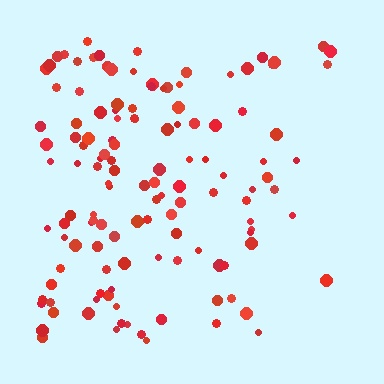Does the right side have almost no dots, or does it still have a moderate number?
Still a moderate number, just noticeably fewer than the left.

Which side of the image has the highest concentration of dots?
The left.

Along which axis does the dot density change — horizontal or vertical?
Horizontal.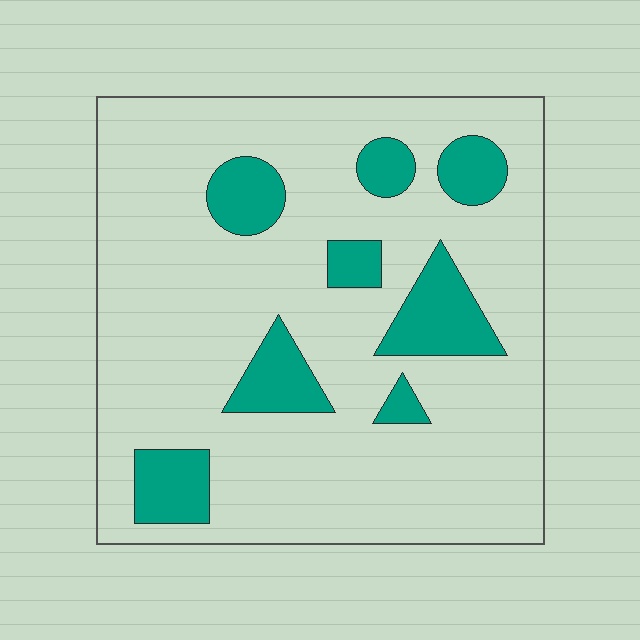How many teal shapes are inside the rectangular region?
8.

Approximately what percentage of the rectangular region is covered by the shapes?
Approximately 20%.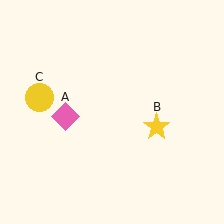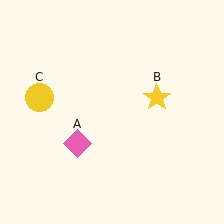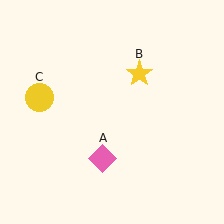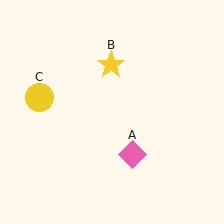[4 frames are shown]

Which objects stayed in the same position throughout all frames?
Yellow circle (object C) remained stationary.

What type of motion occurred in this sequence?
The pink diamond (object A), yellow star (object B) rotated counterclockwise around the center of the scene.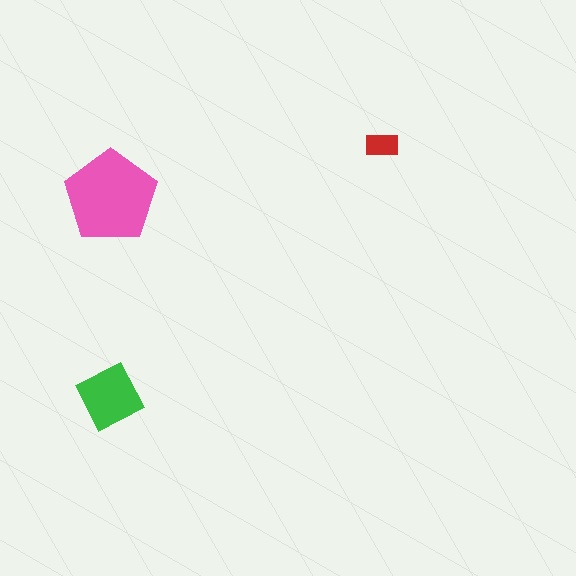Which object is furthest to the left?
The green diamond is leftmost.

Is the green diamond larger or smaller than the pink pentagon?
Smaller.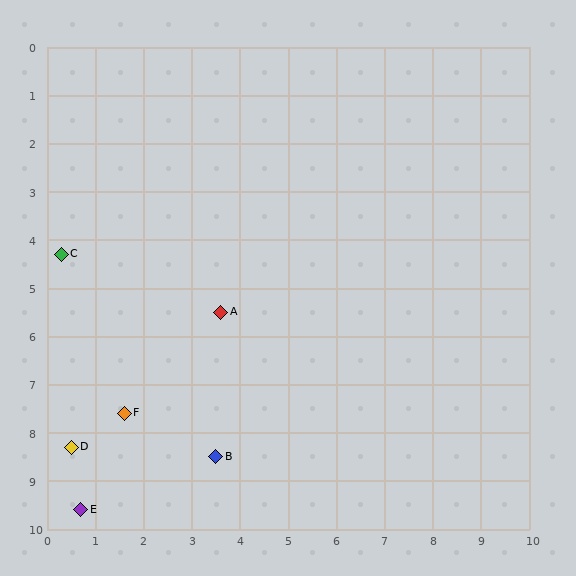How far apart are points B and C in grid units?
Points B and C are about 5.3 grid units apart.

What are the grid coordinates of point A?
Point A is at approximately (3.6, 5.5).